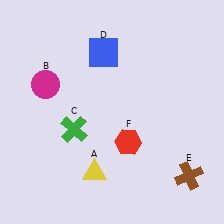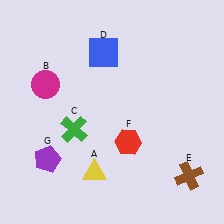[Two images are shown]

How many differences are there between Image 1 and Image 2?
There is 1 difference between the two images.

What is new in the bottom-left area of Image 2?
A purple pentagon (G) was added in the bottom-left area of Image 2.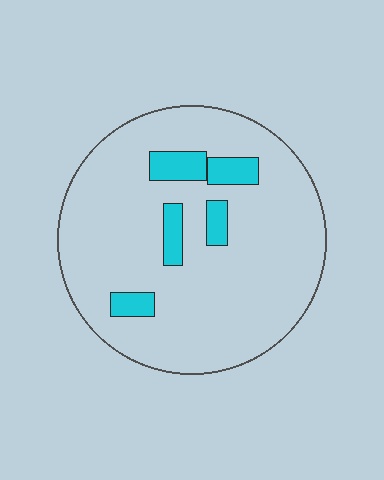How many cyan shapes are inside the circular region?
5.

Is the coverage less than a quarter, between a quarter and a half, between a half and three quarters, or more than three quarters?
Less than a quarter.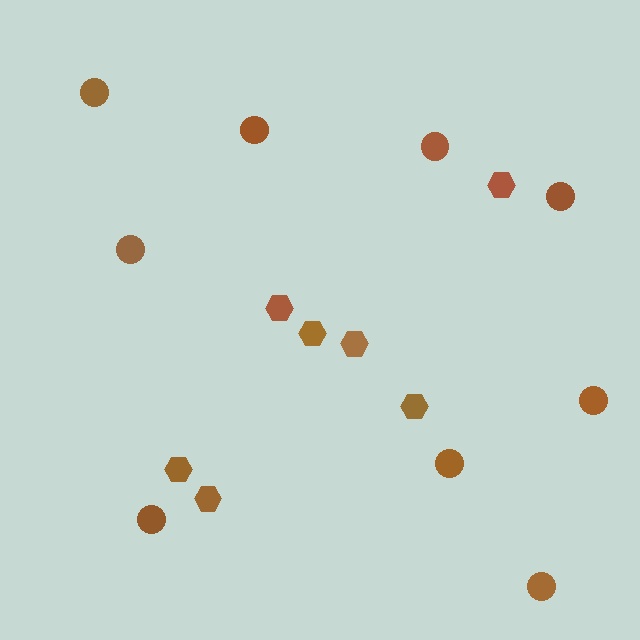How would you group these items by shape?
There are 2 groups: one group of circles (9) and one group of hexagons (7).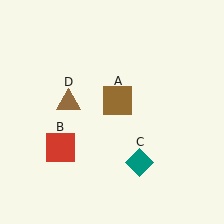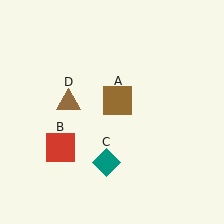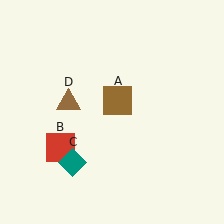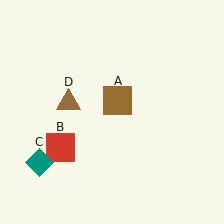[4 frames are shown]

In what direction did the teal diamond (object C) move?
The teal diamond (object C) moved left.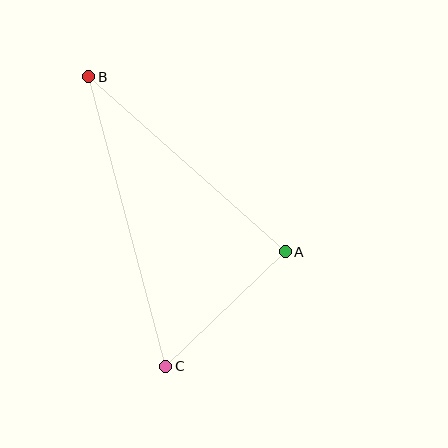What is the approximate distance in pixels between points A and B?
The distance between A and B is approximately 263 pixels.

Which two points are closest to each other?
Points A and C are closest to each other.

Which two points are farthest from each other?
Points B and C are farthest from each other.